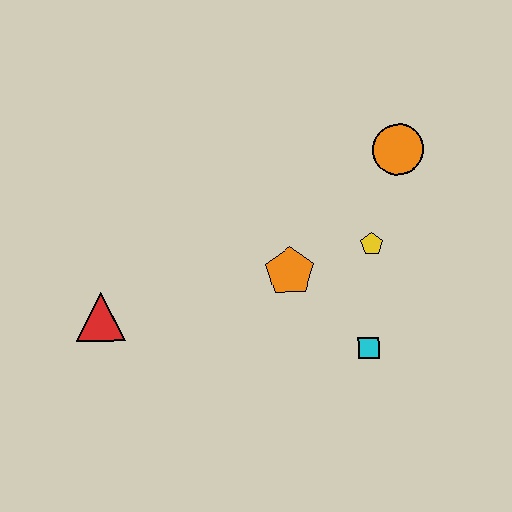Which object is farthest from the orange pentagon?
The red triangle is farthest from the orange pentagon.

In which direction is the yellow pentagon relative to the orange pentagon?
The yellow pentagon is to the right of the orange pentagon.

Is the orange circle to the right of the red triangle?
Yes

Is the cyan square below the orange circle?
Yes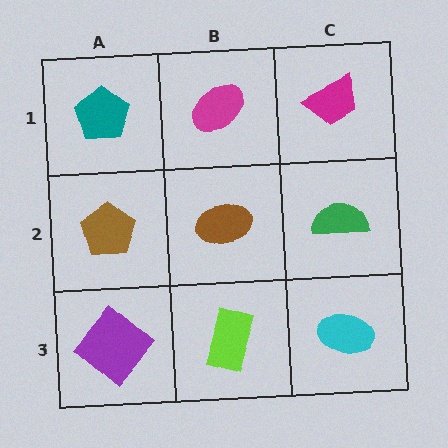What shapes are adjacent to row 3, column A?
A brown pentagon (row 2, column A), a lime rectangle (row 3, column B).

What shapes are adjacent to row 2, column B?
A magenta ellipse (row 1, column B), a lime rectangle (row 3, column B), a brown pentagon (row 2, column A), a green semicircle (row 2, column C).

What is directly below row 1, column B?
A brown ellipse.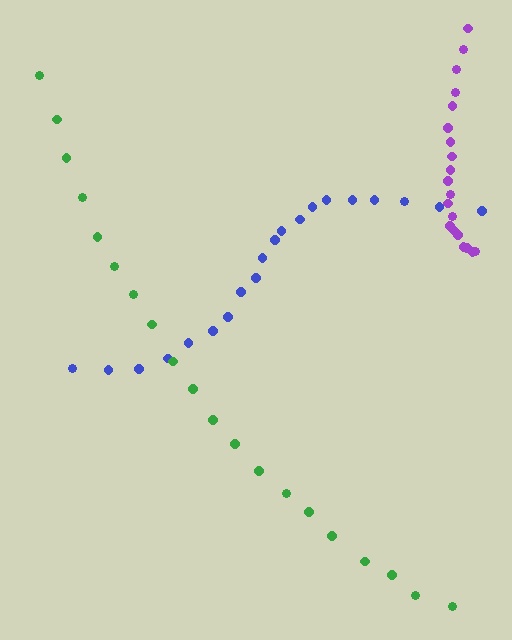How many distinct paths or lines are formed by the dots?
There are 3 distinct paths.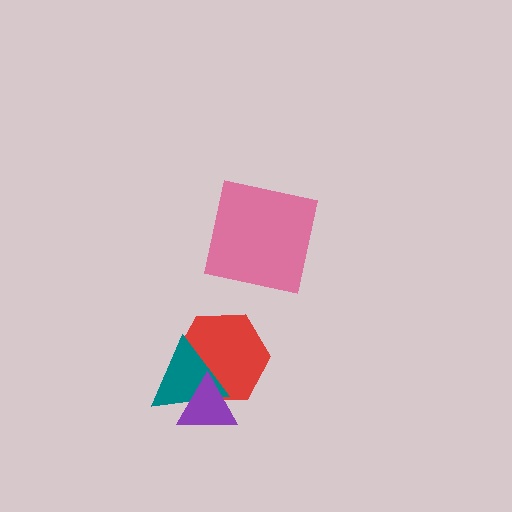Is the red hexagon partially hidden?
Yes, it is partially covered by another shape.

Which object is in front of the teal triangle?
The purple triangle is in front of the teal triangle.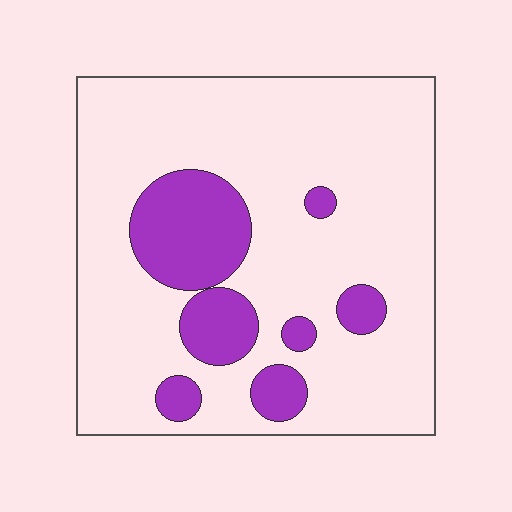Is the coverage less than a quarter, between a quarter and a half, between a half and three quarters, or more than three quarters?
Less than a quarter.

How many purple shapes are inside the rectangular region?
7.